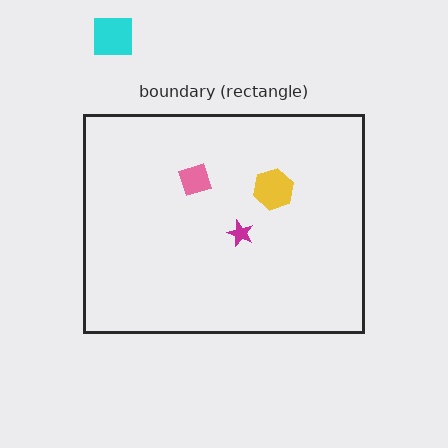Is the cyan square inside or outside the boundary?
Outside.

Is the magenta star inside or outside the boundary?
Inside.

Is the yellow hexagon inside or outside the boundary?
Inside.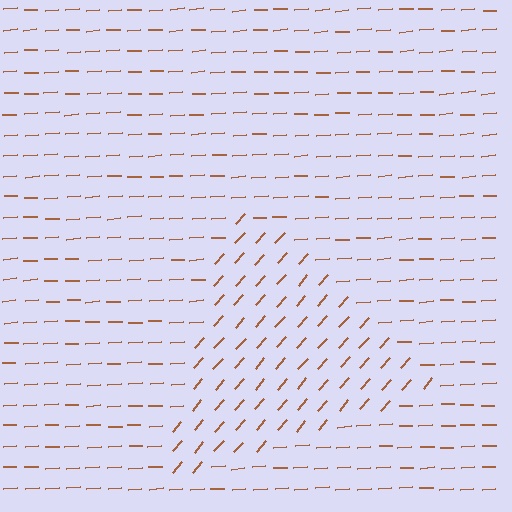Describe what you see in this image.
The image is filled with small brown line segments. A triangle region in the image has lines oriented differently from the surrounding lines, creating a visible texture boundary.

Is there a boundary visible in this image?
Yes, there is a texture boundary formed by a change in line orientation.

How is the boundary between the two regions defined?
The boundary is defined purely by a change in line orientation (approximately 45 degrees difference). All lines are the same color and thickness.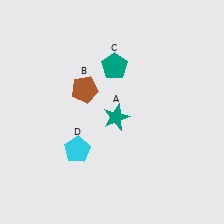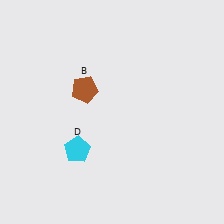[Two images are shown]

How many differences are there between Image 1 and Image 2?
There are 2 differences between the two images.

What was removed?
The teal pentagon (C), the teal star (A) were removed in Image 2.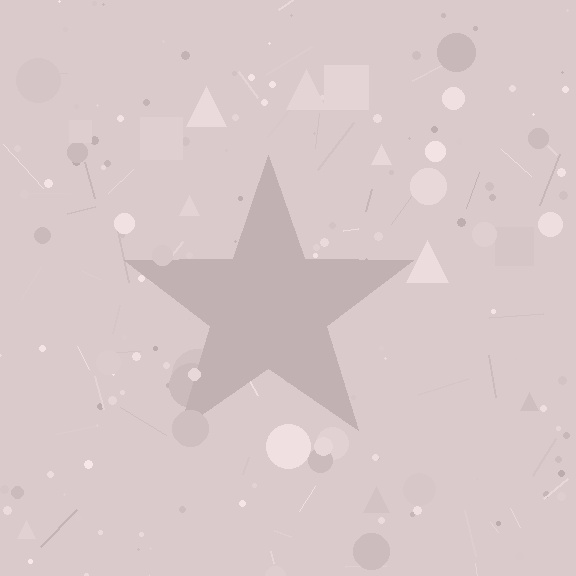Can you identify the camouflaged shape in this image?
The camouflaged shape is a star.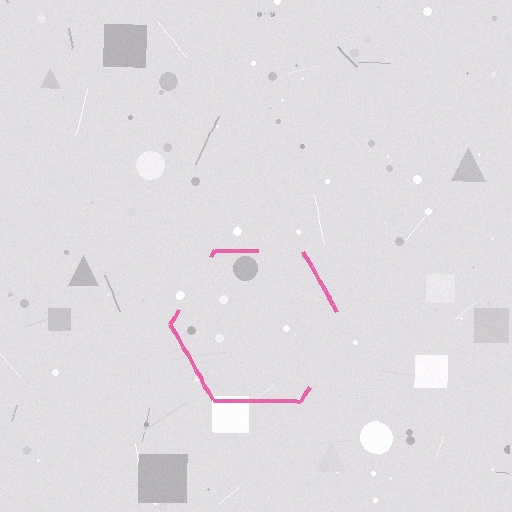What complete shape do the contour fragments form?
The contour fragments form a hexagon.